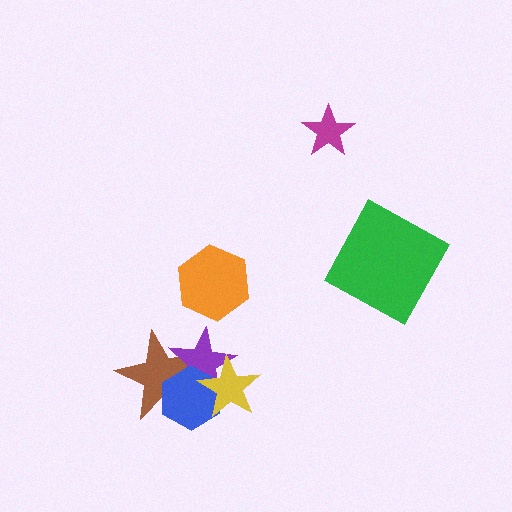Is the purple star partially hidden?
Yes, it is partially covered by another shape.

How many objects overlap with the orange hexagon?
0 objects overlap with the orange hexagon.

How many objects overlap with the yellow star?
3 objects overlap with the yellow star.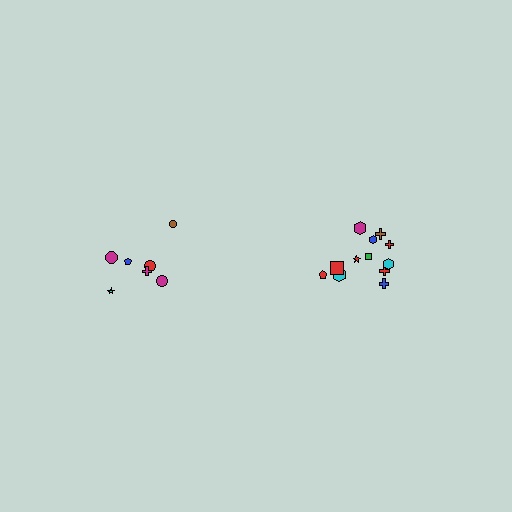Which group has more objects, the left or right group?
The right group.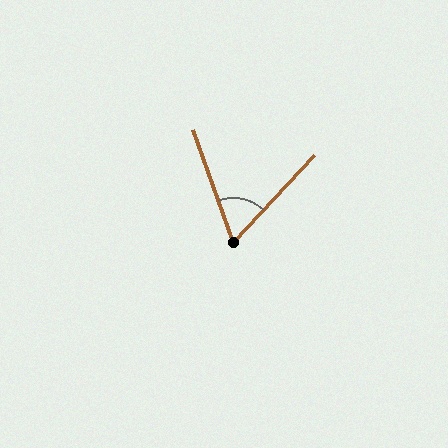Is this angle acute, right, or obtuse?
It is acute.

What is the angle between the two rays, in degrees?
Approximately 63 degrees.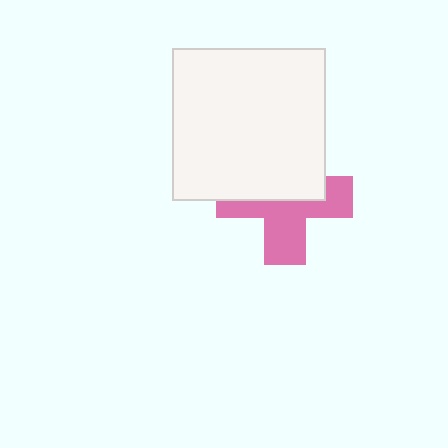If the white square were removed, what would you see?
You would see the complete pink cross.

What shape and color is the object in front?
The object in front is a white square.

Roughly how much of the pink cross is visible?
About half of it is visible (roughly 50%).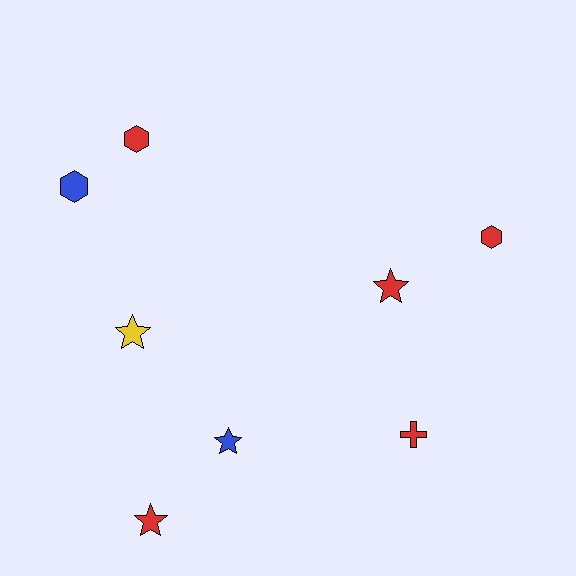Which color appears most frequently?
Red, with 5 objects.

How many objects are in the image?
There are 8 objects.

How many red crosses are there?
There is 1 red cross.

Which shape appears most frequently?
Star, with 4 objects.